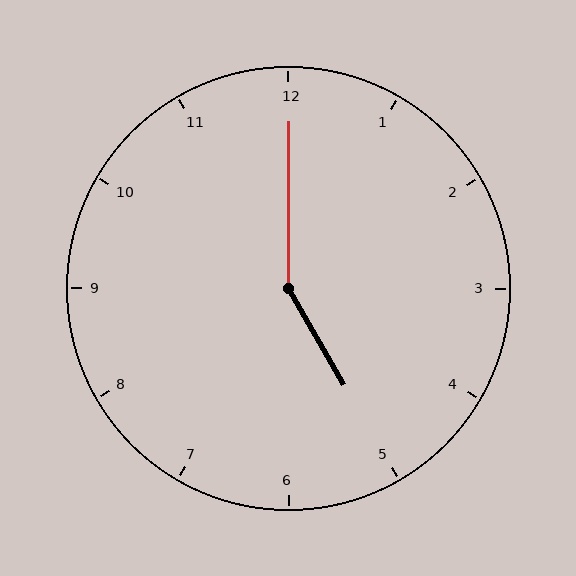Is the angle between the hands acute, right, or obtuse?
It is obtuse.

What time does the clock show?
5:00.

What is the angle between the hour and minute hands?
Approximately 150 degrees.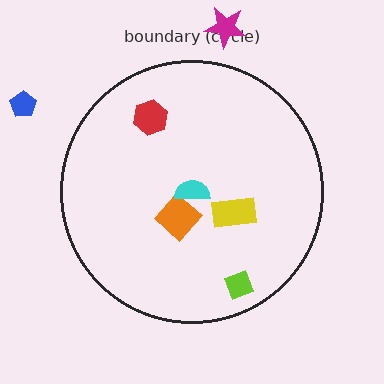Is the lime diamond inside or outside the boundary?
Inside.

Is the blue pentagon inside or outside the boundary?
Outside.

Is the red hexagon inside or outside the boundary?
Inside.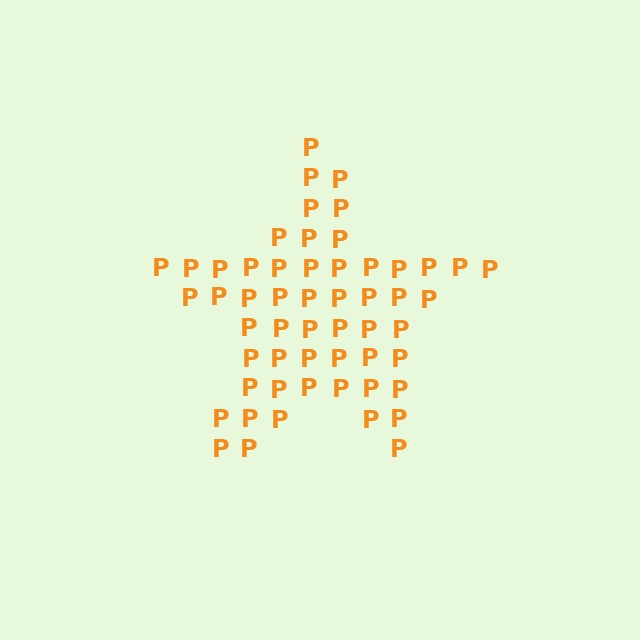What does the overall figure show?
The overall figure shows a star.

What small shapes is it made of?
It is made of small letter P's.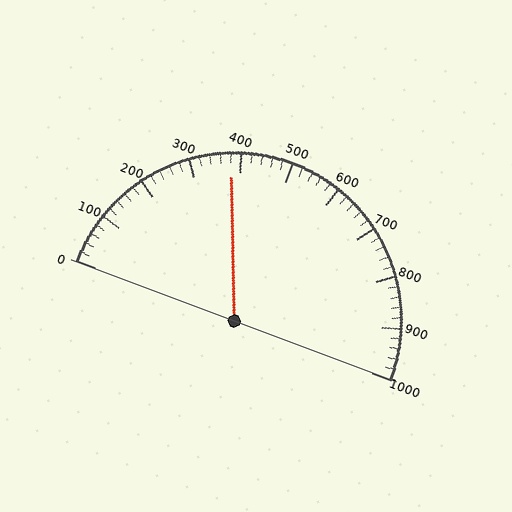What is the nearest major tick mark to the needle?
The nearest major tick mark is 400.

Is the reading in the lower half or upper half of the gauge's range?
The reading is in the lower half of the range (0 to 1000).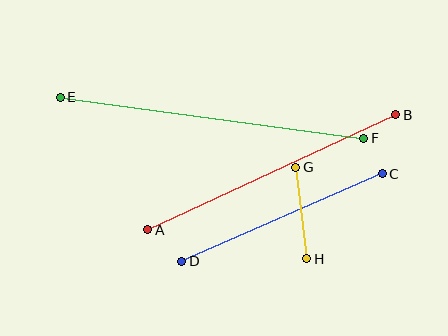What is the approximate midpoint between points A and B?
The midpoint is at approximately (272, 172) pixels.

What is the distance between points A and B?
The distance is approximately 273 pixels.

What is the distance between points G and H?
The distance is approximately 92 pixels.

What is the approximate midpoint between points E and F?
The midpoint is at approximately (212, 118) pixels.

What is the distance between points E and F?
The distance is approximately 306 pixels.